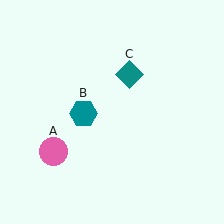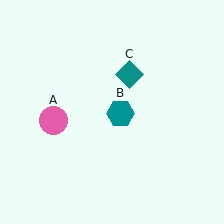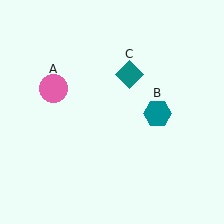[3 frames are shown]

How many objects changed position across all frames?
2 objects changed position: pink circle (object A), teal hexagon (object B).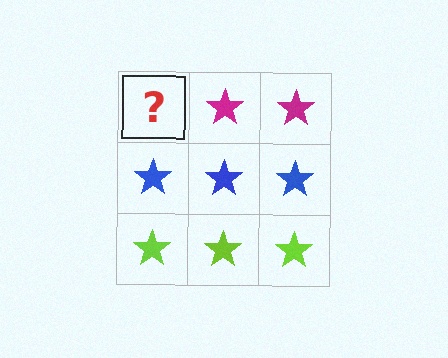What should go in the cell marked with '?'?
The missing cell should contain a magenta star.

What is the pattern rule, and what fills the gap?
The rule is that each row has a consistent color. The gap should be filled with a magenta star.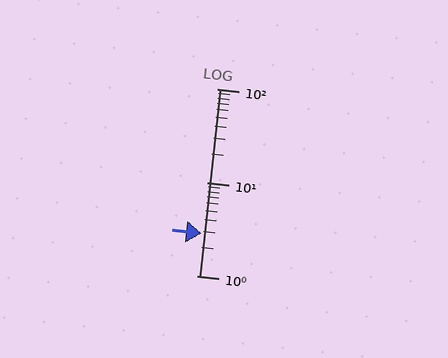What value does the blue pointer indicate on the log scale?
The pointer indicates approximately 2.8.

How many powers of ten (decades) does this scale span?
The scale spans 2 decades, from 1 to 100.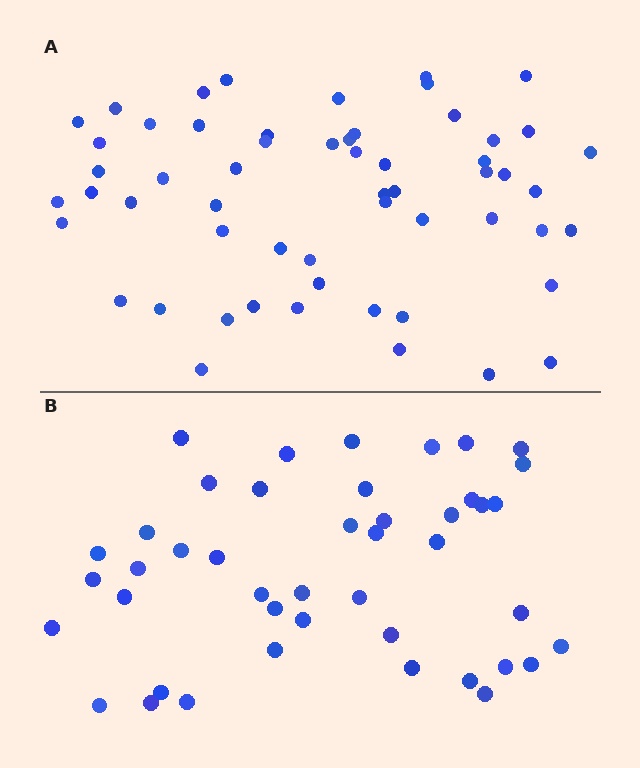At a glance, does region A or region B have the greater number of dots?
Region A (the top region) has more dots.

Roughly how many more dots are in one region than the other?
Region A has approximately 15 more dots than region B.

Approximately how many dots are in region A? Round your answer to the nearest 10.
About 60 dots. (The exact count is 57, which rounds to 60.)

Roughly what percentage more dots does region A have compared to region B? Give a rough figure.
About 30% more.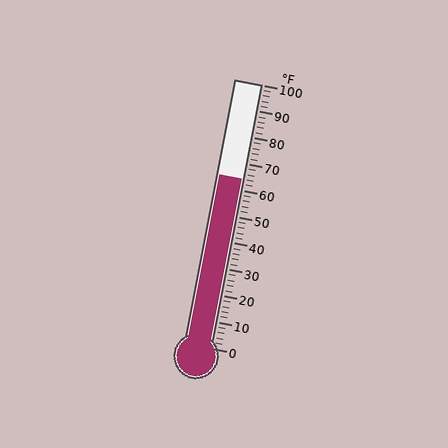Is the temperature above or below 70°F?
The temperature is below 70°F.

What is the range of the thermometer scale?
The thermometer scale ranges from 0°F to 100°F.